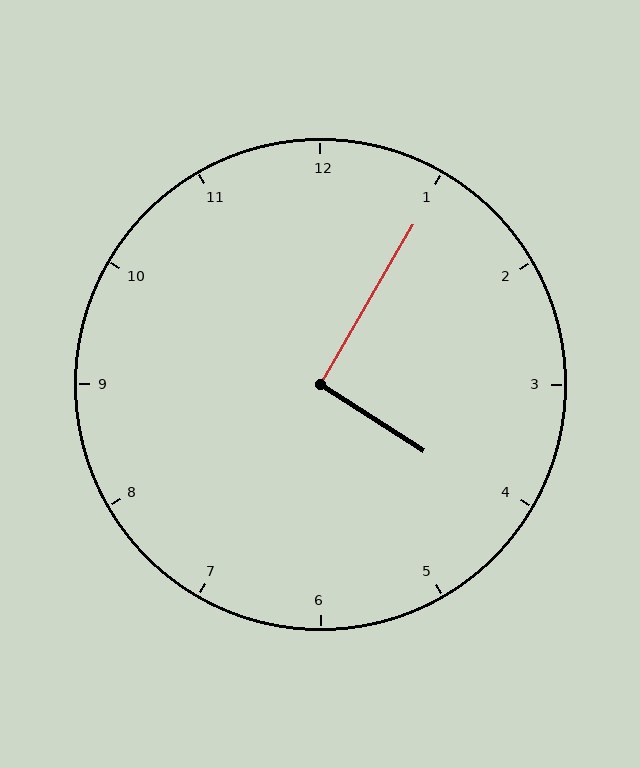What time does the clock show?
4:05.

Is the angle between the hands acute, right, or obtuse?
It is right.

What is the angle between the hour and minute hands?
Approximately 92 degrees.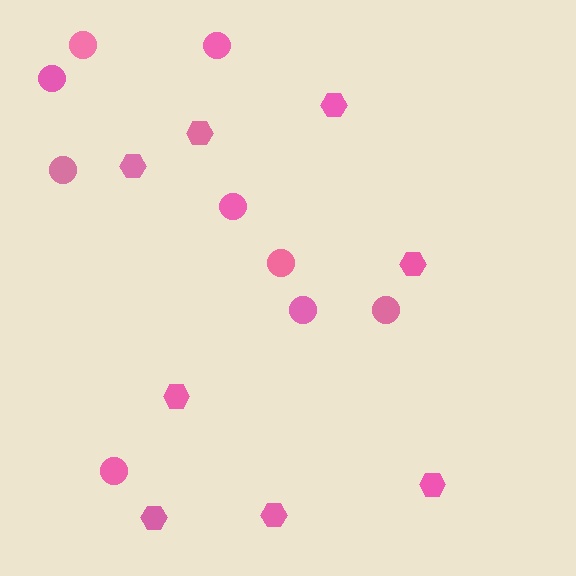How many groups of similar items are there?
There are 2 groups: one group of circles (9) and one group of hexagons (8).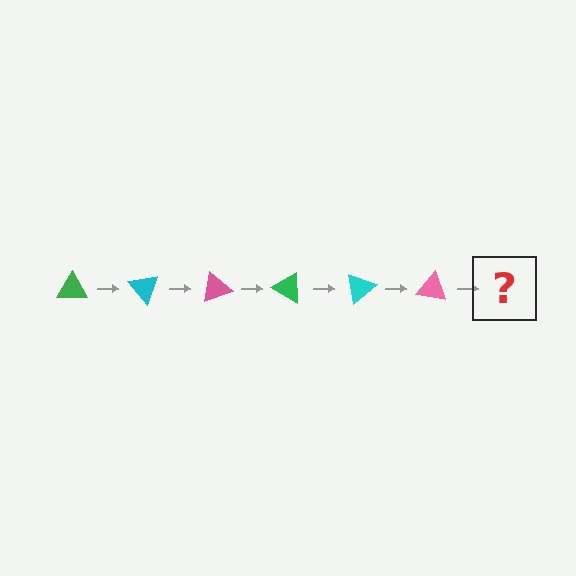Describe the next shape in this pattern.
It should be a green triangle, rotated 300 degrees from the start.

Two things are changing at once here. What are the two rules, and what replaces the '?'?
The two rules are that it rotates 50 degrees each step and the color cycles through green, cyan, and pink. The '?' should be a green triangle, rotated 300 degrees from the start.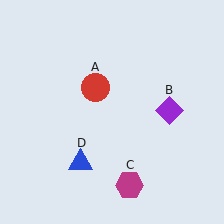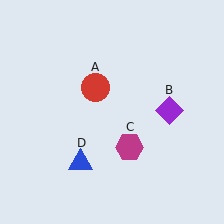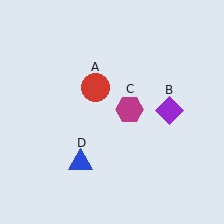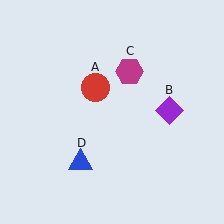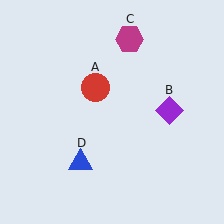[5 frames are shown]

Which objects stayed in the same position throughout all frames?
Red circle (object A) and purple diamond (object B) and blue triangle (object D) remained stationary.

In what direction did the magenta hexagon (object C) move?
The magenta hexagon (object C) moved up.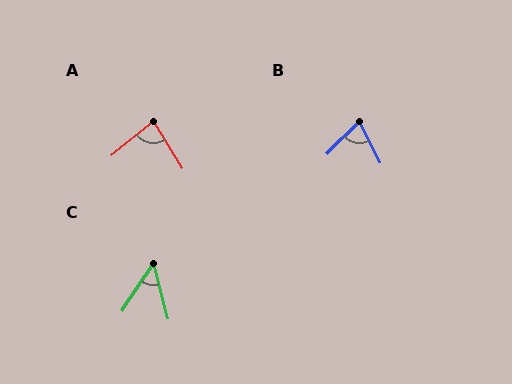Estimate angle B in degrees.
Approximately 71 degrees.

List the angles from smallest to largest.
C (48°), B (71°), A (83°).